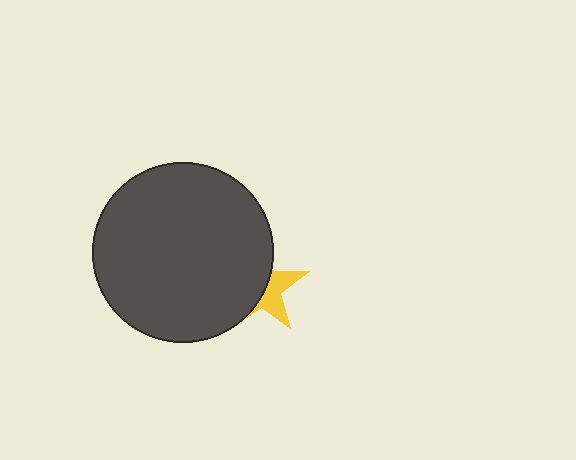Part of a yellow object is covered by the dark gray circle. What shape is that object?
It is a star.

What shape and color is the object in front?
The object in front is a dark gray circle.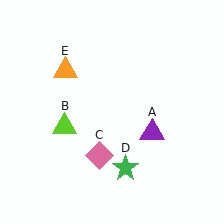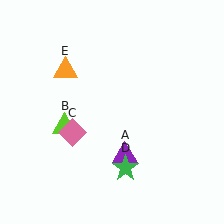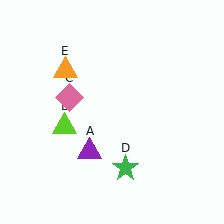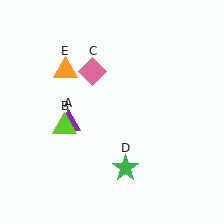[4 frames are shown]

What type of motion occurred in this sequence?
The purple triangle (object A), pink diamond (object C) rotated clockwise around the center of the scene.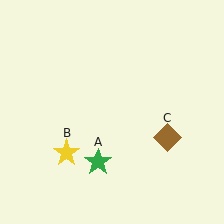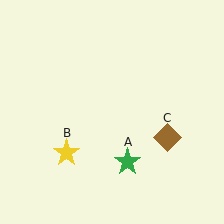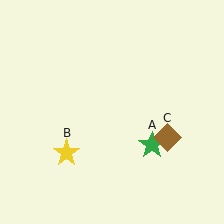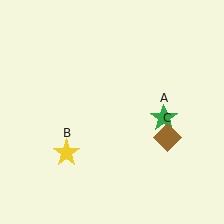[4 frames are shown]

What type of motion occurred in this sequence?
The green star (object A) rotated counterclockwise around the center of the scene.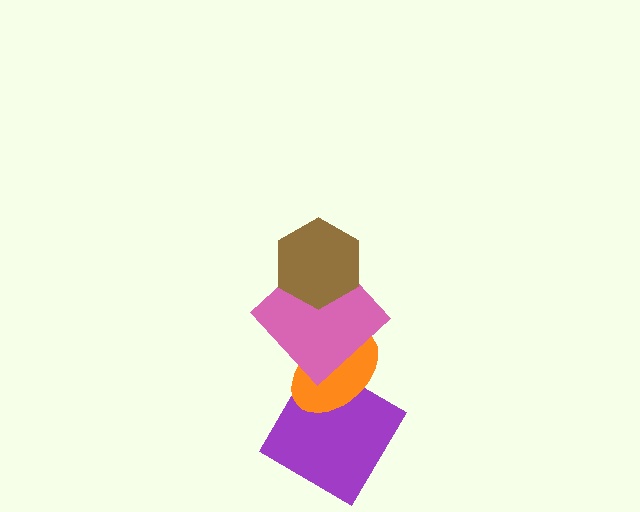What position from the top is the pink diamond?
The pink diamond is 2nd from the top.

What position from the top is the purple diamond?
The purple diamond is 4th from the top.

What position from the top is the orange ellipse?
The orange ellipse is 3rd from the top.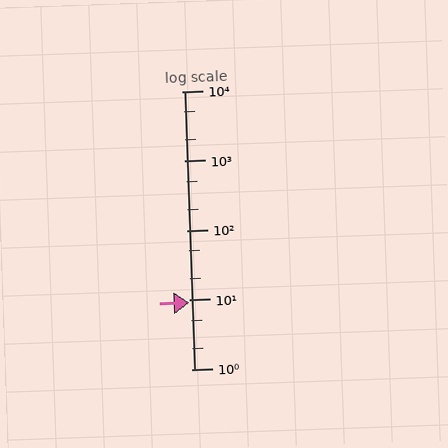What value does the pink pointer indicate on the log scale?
The pointer indicates approximately 9.2.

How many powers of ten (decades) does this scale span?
The scale spans 4 decades, from 1 to 10000.